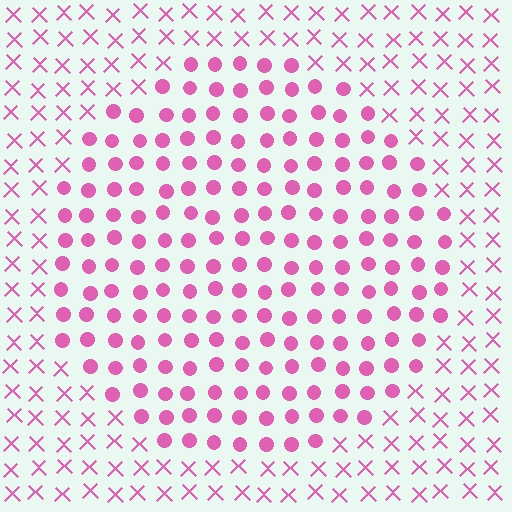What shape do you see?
I see a circle.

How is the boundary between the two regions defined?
The boundary is defined by a change in element shape: circles inside vs. X marks outside. All elements share the same color and spacing.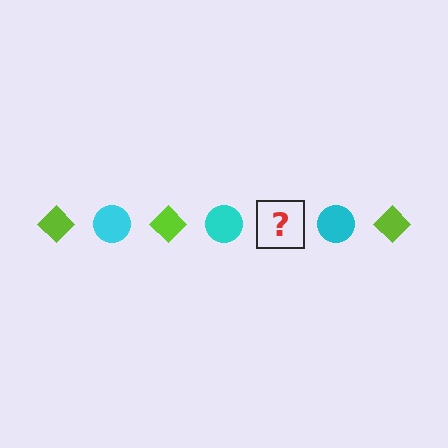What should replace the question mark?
The question mark should be replaced with a lime diamond.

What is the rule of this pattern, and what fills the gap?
The rule is that the pattern alternates between lime diamond and cyan circle. The gap should be filled with a lime diamond.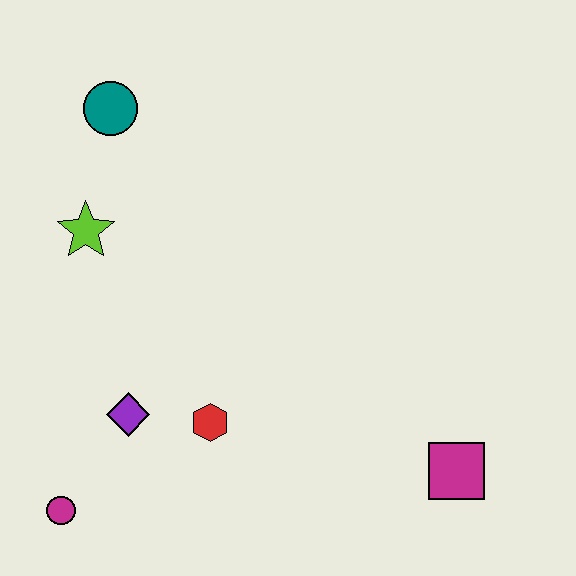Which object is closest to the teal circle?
The lime star is closest to the teal circle.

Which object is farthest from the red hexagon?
The teal circle is farthest from the red hexagon.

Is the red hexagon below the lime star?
Yes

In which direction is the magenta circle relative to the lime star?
The magenta circle is below the lime star.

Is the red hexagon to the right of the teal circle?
Yes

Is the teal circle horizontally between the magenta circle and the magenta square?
Yes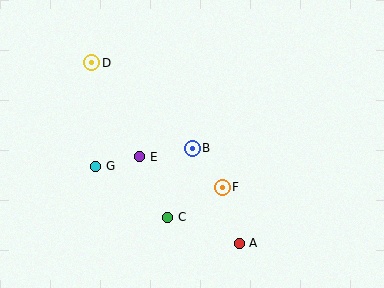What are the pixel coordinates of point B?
Point B is at (192, 148).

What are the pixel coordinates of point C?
Point C is at (168, 217).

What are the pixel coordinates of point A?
Point A is at (239, 243).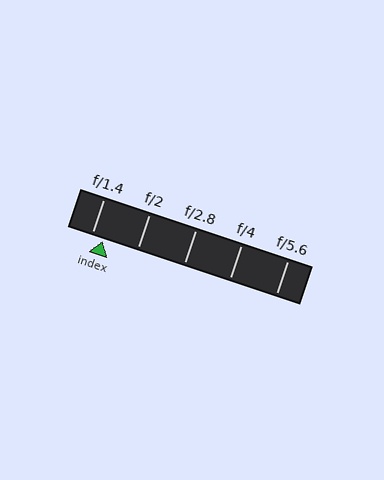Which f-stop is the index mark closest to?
The index mark is closest to f/1.4.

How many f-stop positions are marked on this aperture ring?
There are 5 f-stop positions marked.